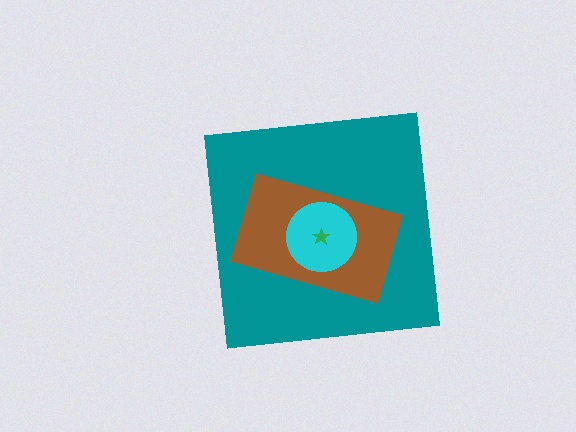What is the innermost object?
The green star.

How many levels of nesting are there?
4.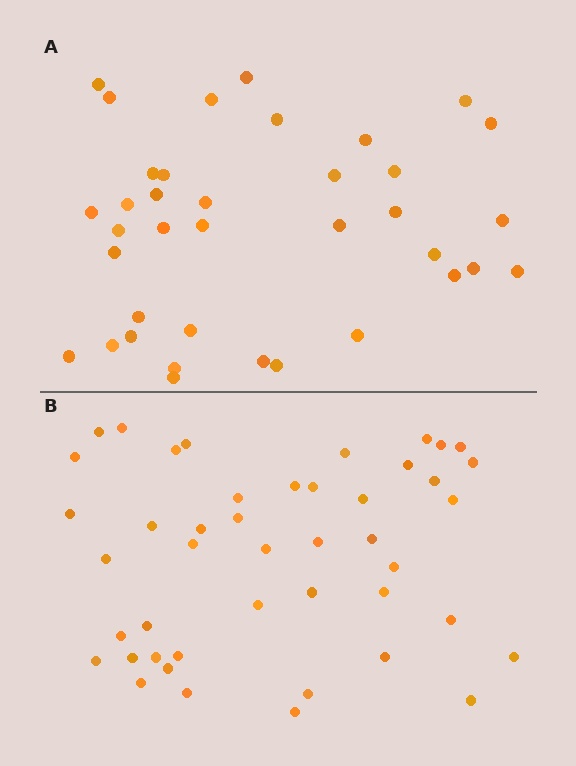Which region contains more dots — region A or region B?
Region B (the bottom region) has more dots.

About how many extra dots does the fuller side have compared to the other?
Region B has roughly 8 or so more dots than region A.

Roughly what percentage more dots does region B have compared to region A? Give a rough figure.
About 20% more.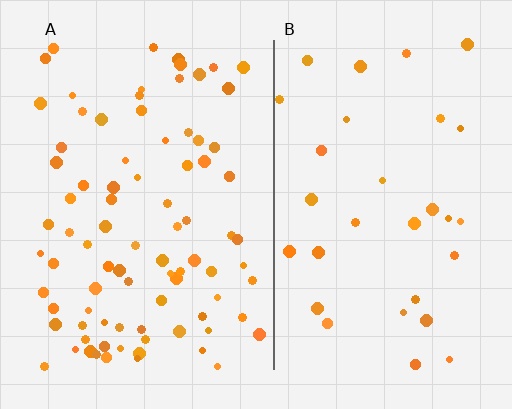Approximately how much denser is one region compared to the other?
Approximately 2.8× — region A over region B.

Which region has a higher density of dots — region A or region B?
A (the left).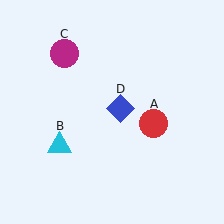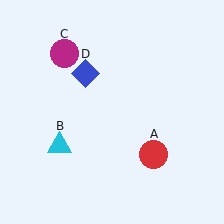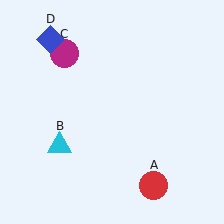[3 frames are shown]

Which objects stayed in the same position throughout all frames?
Cyan triangle (object B) and magenta circle (object C) remained stationary.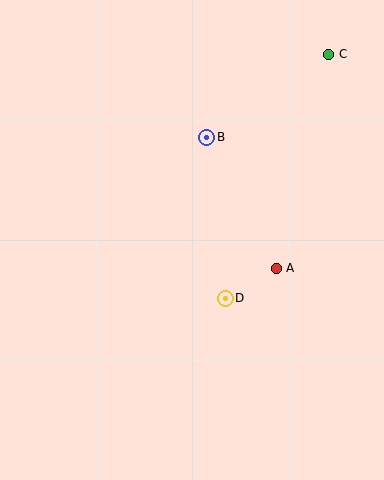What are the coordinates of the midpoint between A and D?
The midpoint between A and D is at (251, 283).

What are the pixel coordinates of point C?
Point C is at (329, 54).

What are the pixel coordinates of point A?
Point A is at (276, 268).